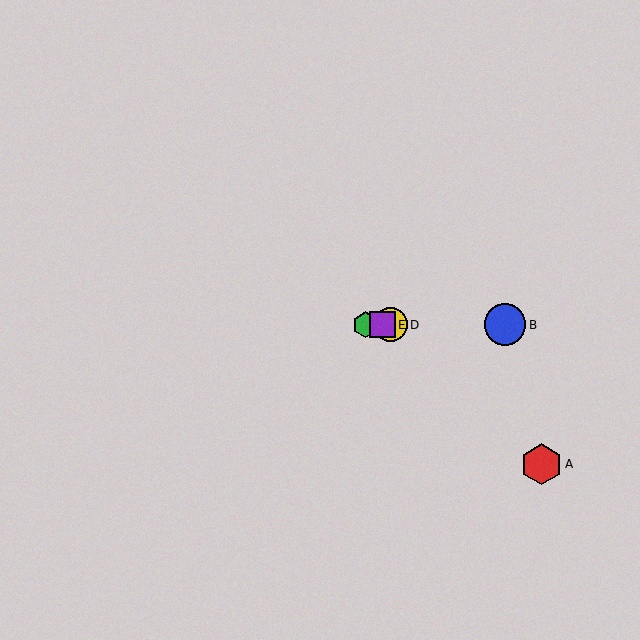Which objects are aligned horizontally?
Objects B, C, D, E are aligned horizontally.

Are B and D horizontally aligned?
Yes, both are at y≈325.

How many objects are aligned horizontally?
4 objects (B, C, D, E) are aligned horizontally.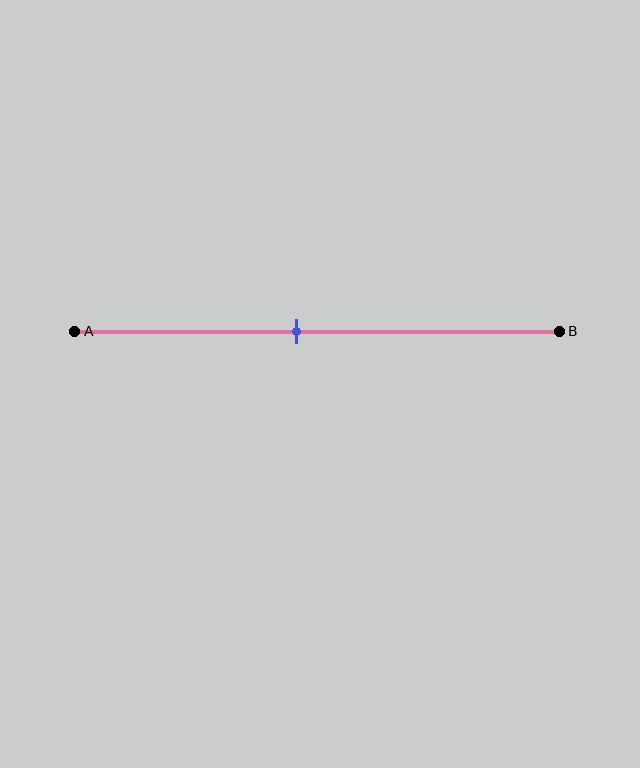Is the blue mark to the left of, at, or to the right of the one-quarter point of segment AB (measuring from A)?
The blue mark is to the right of the one-quarter point of segment AB.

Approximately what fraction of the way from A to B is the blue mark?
The blue mark is approximately 45% of the way from A to B.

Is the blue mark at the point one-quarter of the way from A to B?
No, the mark is at about 45% from A, not at the 25% one-quarter point.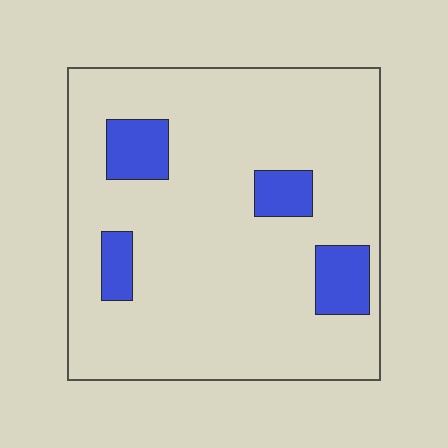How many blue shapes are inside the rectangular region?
4.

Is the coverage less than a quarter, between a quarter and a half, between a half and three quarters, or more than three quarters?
Less than a quarter.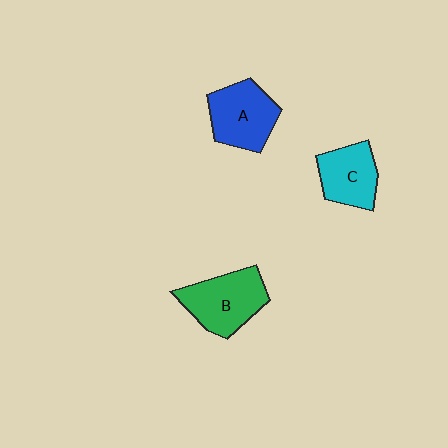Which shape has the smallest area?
Shape C (cyan).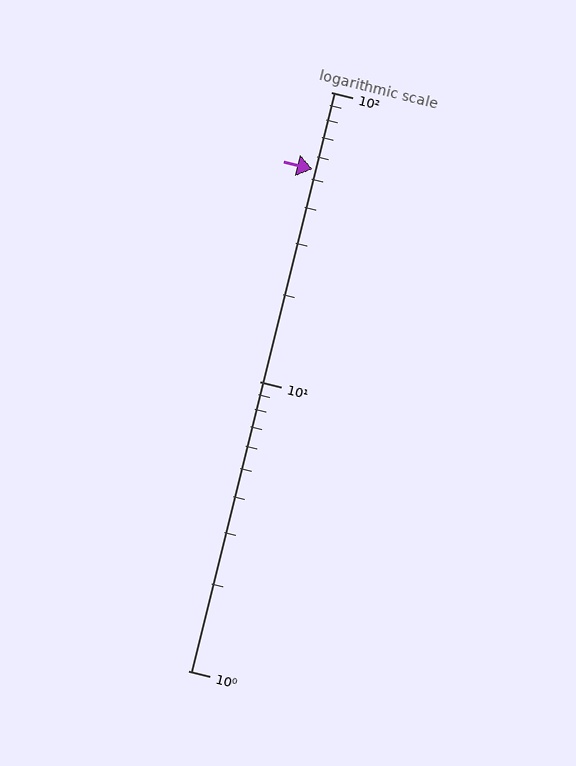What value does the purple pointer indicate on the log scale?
The pointer indicates approximately 54.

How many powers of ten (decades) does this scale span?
The scale spans 2 decades, from 1 to 100.